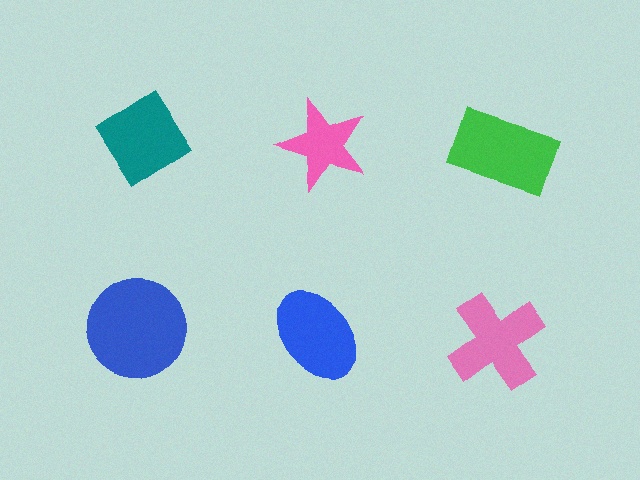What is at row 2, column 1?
A blue circle.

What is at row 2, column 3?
A pink cross.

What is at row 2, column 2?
A blue ellipse.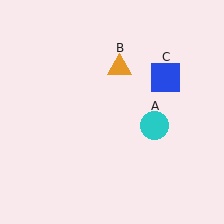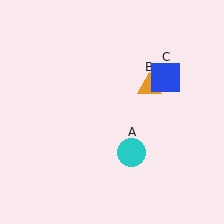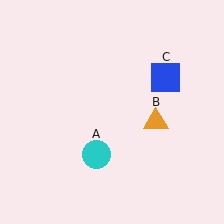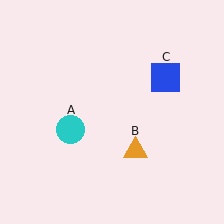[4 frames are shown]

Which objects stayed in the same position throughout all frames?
Blue square (object C) remained stationary.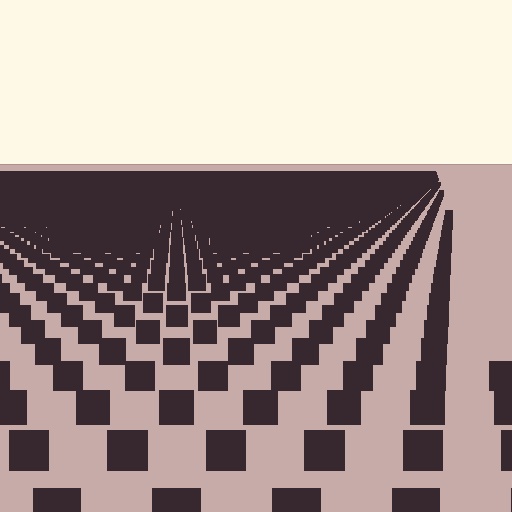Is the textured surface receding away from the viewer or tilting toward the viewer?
The surface is receding away from the viewer. Texture elements get smaller and denser toward the top.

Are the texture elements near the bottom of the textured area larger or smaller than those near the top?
Larger. Near the bottom, elements are closer to the viewer and appear at a bigger on-screen size.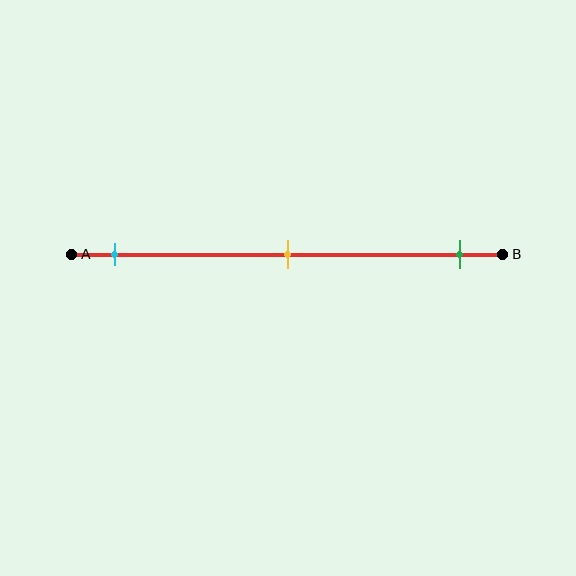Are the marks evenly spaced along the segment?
Yes, the marks are approximately evenly spaced.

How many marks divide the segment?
There are 3 marks dividing the segment.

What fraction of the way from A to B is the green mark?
The green mark is approximately 90% (0.9) of the way from A to B.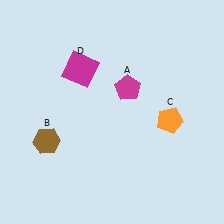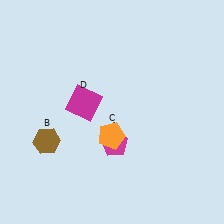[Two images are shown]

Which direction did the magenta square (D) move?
The magenta square (D) moved down.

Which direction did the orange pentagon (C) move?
The orange pentagon (C) moved left.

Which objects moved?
The objects that moved are: the magenta pentagon (A), the orange pentagon (C), the magenta square (D).